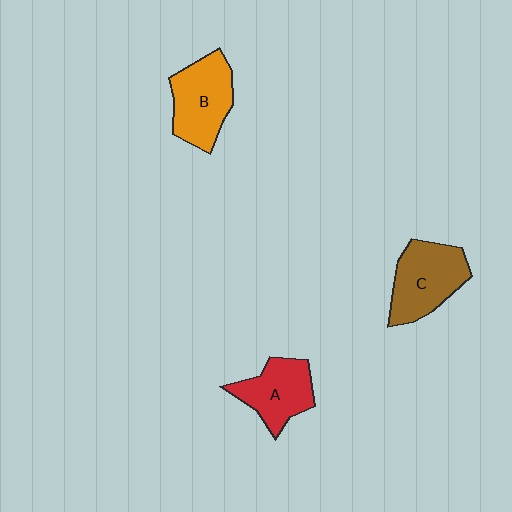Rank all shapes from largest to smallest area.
From largest to smallest: C (brown), B (orange), A (red).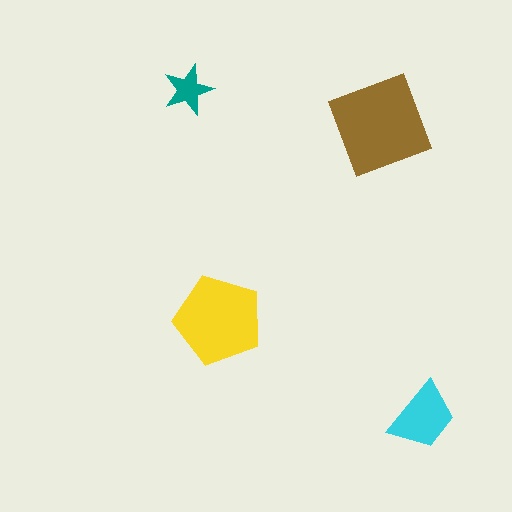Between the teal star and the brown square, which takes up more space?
The brown square.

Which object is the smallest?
The teal star.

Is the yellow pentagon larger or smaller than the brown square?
Smaller.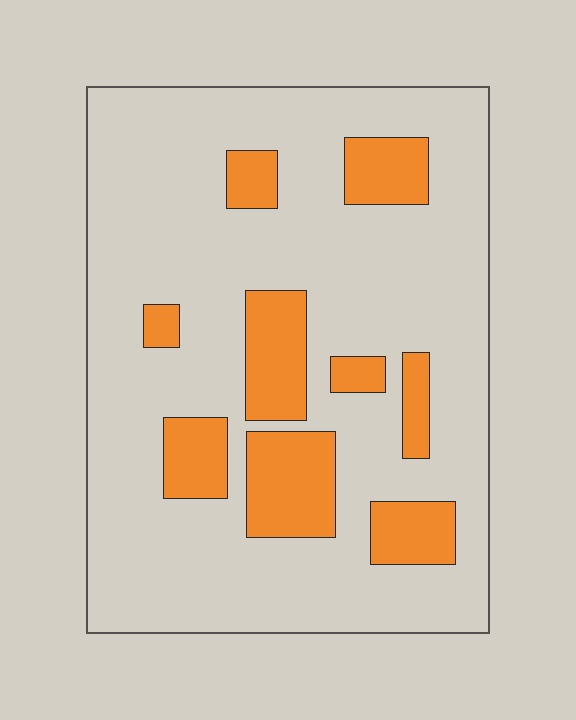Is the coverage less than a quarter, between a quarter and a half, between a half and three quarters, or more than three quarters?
Less than a quarter.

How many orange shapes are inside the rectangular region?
9.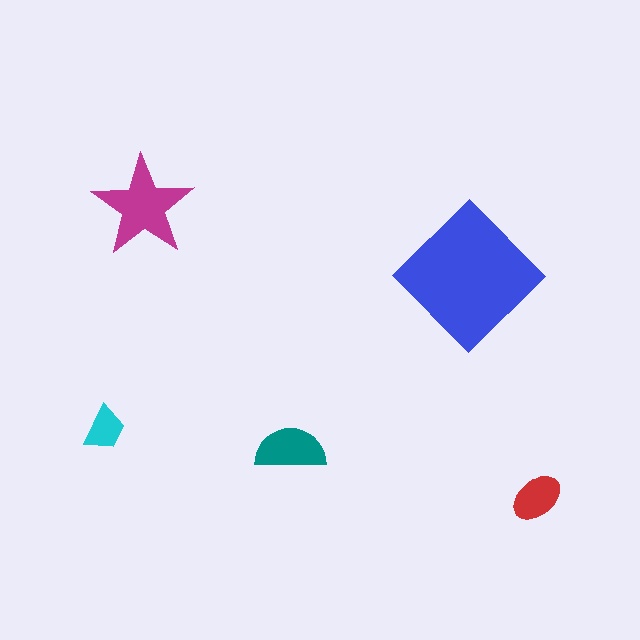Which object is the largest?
The blue diamond.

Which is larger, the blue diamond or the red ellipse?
The blue diamond.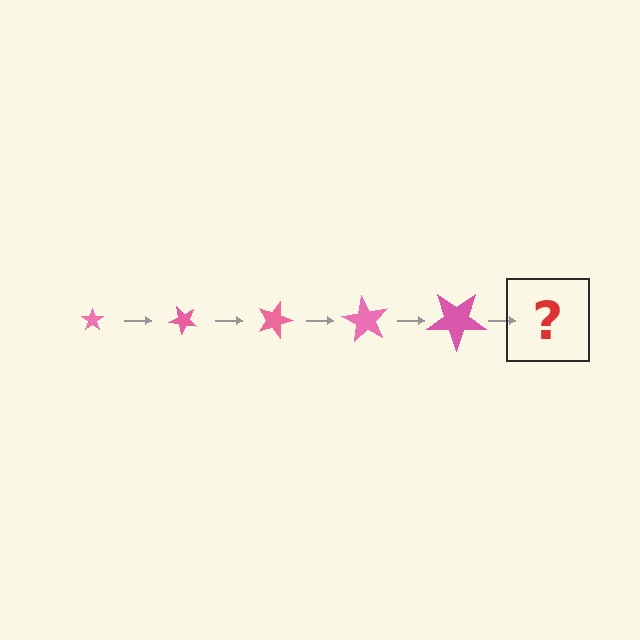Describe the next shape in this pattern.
It should be a star, larger than the previous one and rotated 225 degrees from the start.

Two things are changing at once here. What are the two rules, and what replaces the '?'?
The two rules are that the star grows larger each step and it rotates 45 degrees each step. The '?' should be a star, larger than the previous one and rotated 225 degrees from the start.